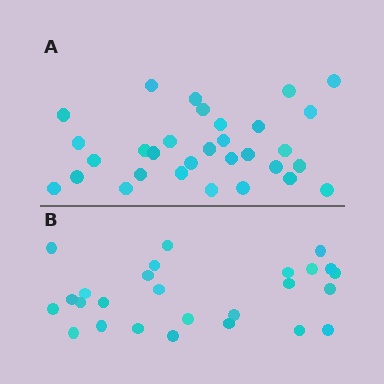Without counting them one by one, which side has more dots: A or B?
Region A (the top region) has more dots.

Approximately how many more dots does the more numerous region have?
Region A has about 5 more dots than region B.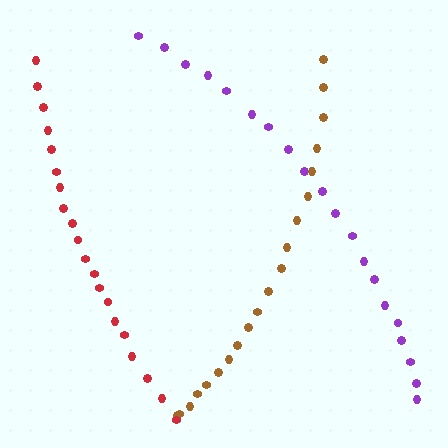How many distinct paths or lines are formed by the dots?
There are 3 distinct paths.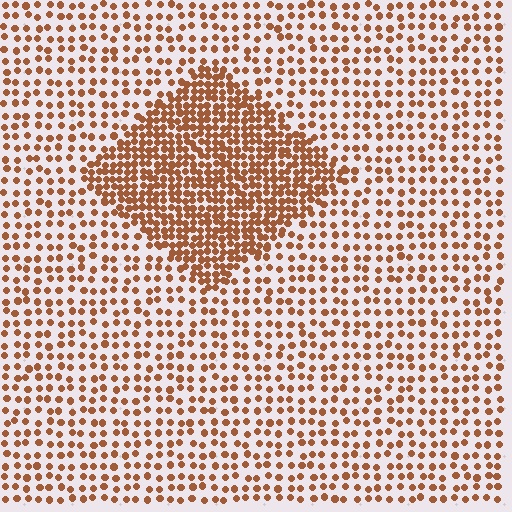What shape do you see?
I see a diamond.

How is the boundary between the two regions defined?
The boundary is defined by a change in element density (approximately 2.3x ratio). All elements are the same color, size, and shape.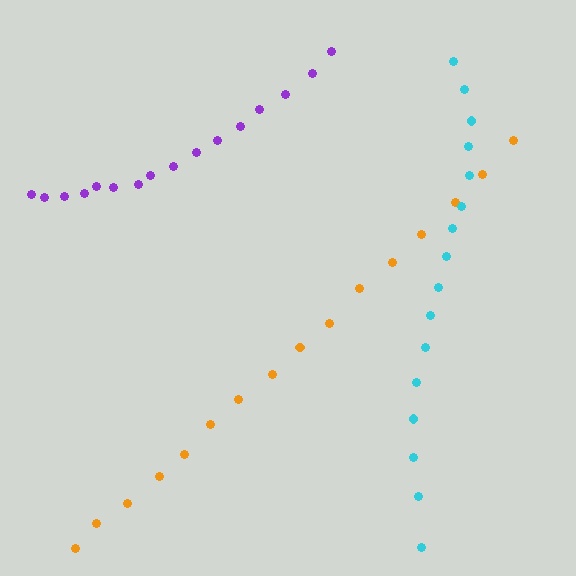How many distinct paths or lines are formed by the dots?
There are 3 distinct paths.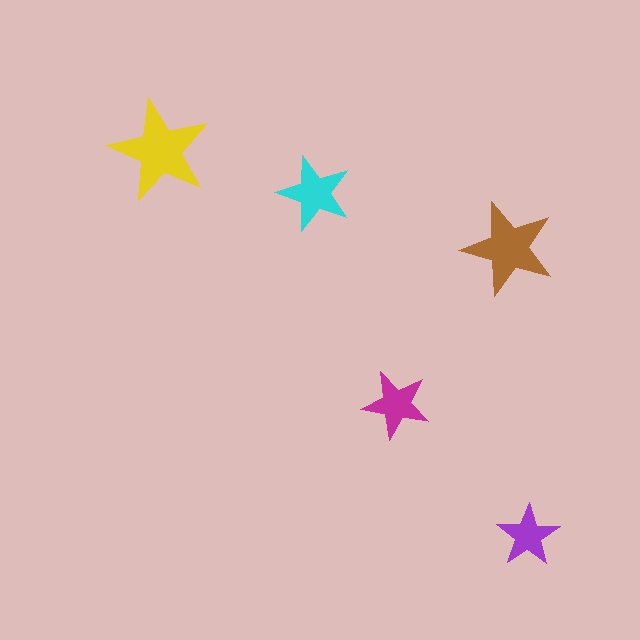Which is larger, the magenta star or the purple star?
The magenta one.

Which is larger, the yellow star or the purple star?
The yellow one.